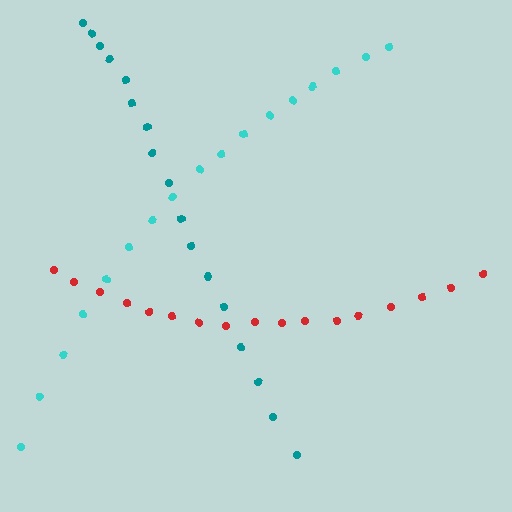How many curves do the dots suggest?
There are 3 distinct paths.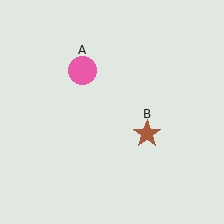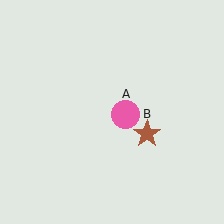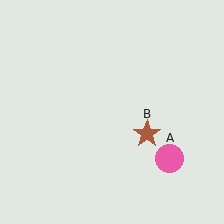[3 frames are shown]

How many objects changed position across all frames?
1 object changed position: pink circle (object A).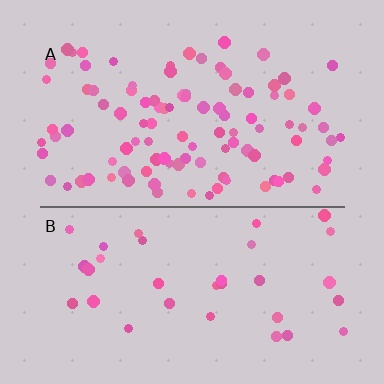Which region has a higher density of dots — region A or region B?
A (the top).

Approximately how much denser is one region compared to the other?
Approximately 2.9× — region A over region B.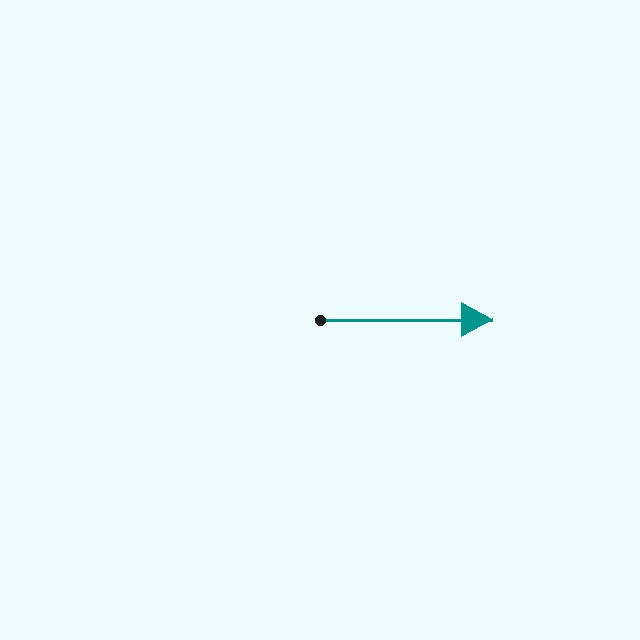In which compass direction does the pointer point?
East.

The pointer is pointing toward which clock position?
Roughly 3 o'clock.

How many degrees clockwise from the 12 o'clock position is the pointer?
Approximately 90 degrees.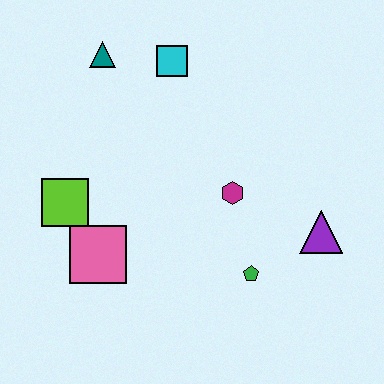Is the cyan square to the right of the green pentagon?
No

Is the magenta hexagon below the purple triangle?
No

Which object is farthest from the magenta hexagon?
The teal triangle is farthest from the magenta hexagon.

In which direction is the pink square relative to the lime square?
The pink square is below the lime square.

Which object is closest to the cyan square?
The teal triangle is closest to the cyan square.